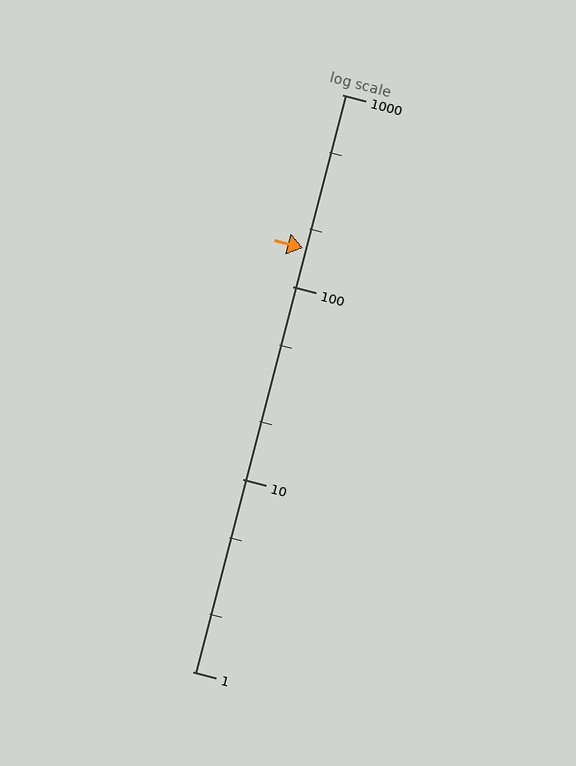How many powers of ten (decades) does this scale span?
The scale spans 3 decades, from 1 to 1000.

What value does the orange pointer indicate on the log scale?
The pointer indicates approximately 160.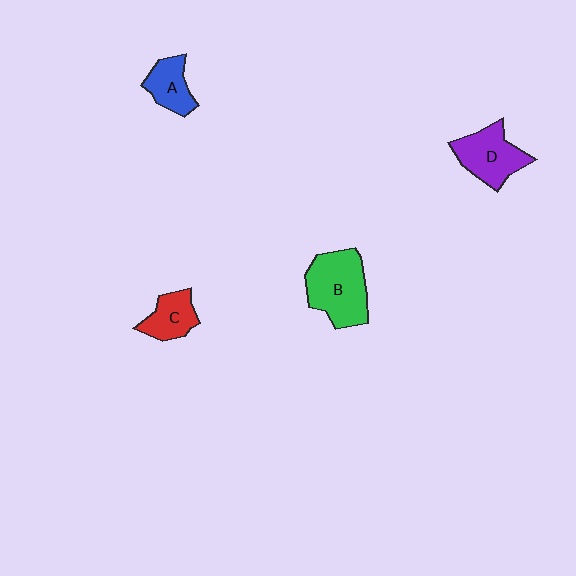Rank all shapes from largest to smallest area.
From largest to smallest: B (green), D (purple), C (red), A (blue).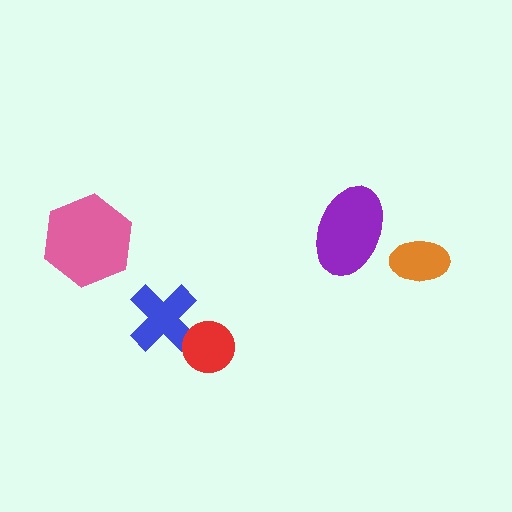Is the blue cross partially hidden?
Yes, it is partially covered by another shape.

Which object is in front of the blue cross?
The red circle is in front of the blue cross.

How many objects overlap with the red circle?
1 object overlaps with the red circle.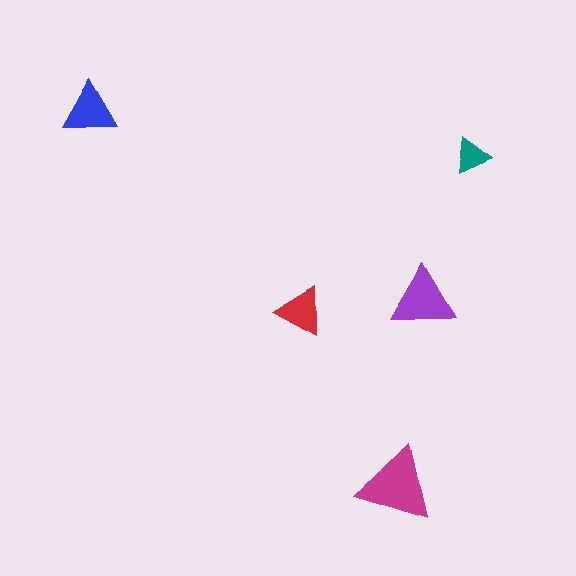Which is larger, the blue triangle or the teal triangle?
The blue one.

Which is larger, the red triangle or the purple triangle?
The purple one.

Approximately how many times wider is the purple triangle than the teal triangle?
About 2 times wider.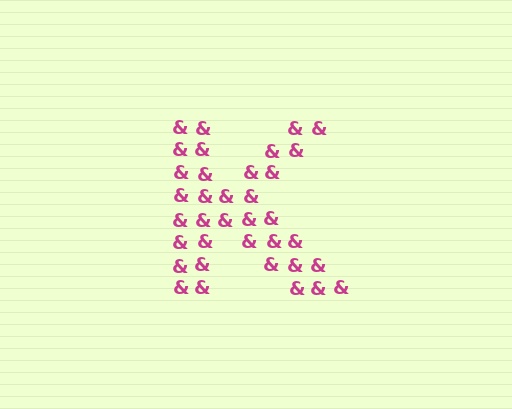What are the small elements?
The small elements are ampersands.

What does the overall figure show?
The overall figure shows the letter K.